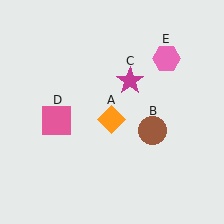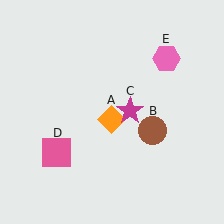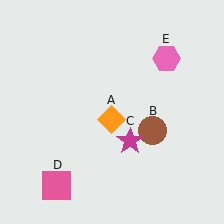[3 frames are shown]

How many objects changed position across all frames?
2 objects changed position: magenta star (object C), pink square (object D).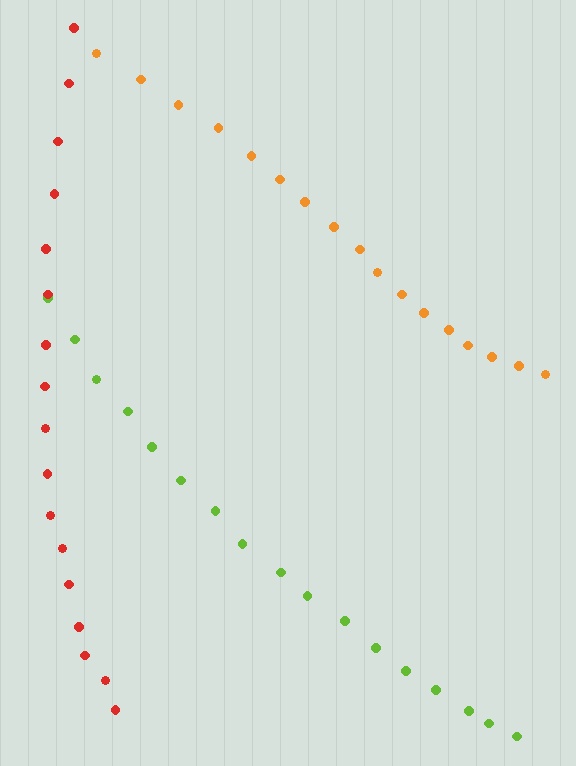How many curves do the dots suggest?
There are 3 distinct paths.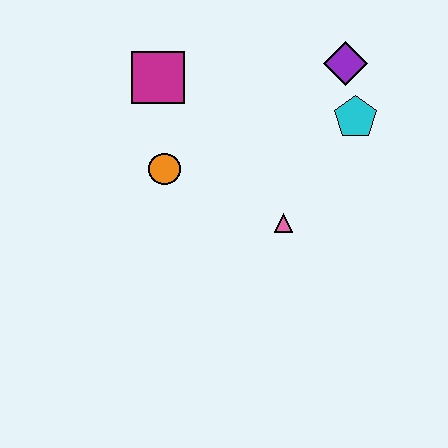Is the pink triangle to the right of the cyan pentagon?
No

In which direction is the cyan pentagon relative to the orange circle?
The cyan pentagon is to the right of the orange circle.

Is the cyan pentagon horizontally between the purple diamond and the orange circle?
No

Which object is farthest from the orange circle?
The purple diamond is farthest from the orange circle.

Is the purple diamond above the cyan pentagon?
Yes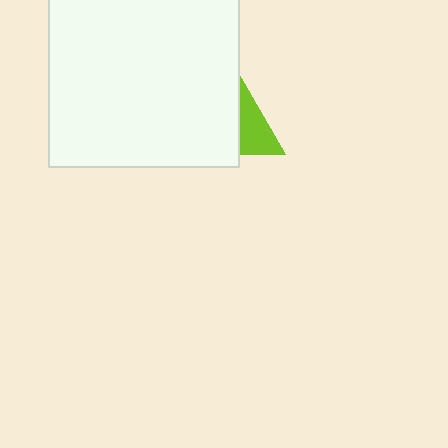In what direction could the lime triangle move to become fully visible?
The lime triangle could move right. That would shift it out from behind the white rectangle entirely.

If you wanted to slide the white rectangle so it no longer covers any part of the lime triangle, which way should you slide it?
Slide it left — that is the most direct way to separate the two shapes.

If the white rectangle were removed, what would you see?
You would see the complete lime triangle.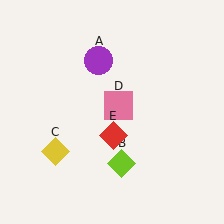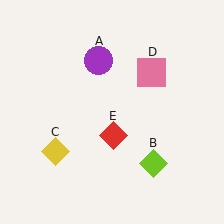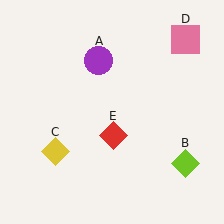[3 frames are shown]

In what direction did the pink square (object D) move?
The pink square (object D) moved up and to the right.